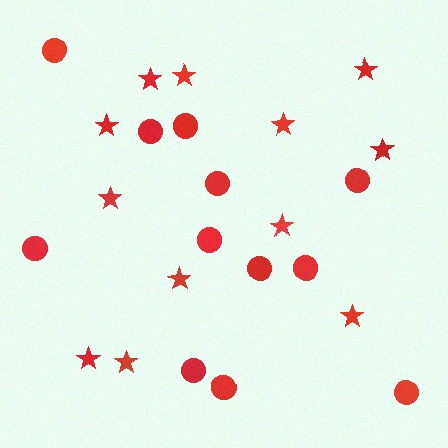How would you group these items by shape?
There are 2 groups: one group of stars (12) and one group of circles (12).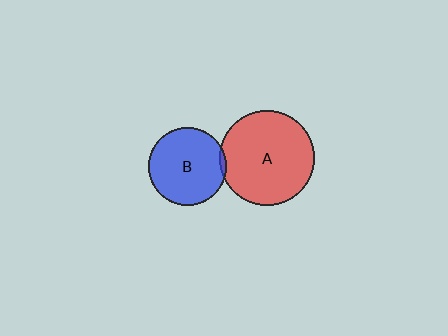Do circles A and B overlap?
Yes.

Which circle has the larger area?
Circle A (red).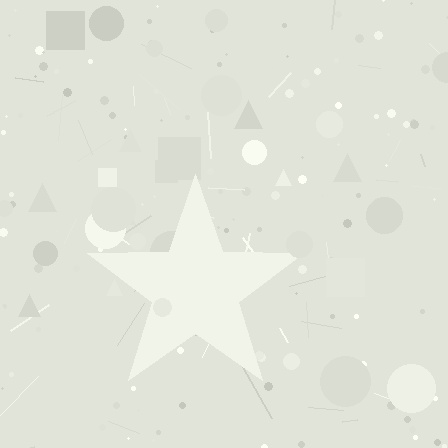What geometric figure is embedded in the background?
A star is embedded in the background.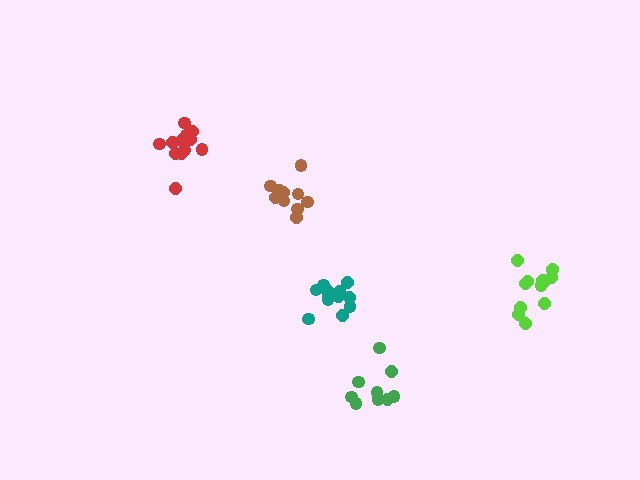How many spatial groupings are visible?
There are 5 spatial groupings.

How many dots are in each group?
Group 1: 12 dots, Group 2: 9 dots, Group 3: 12 dots, Group 4: 12 dots, Group 5: 11 dots (56 total).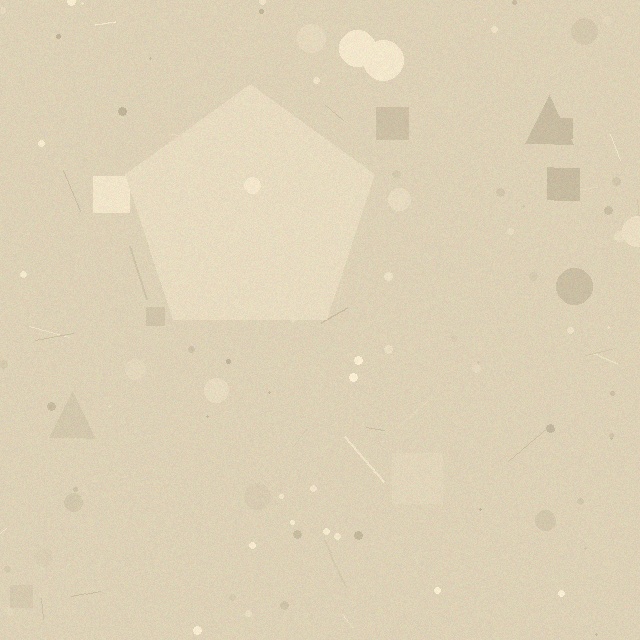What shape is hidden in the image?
A pentagon is hidden in the image.